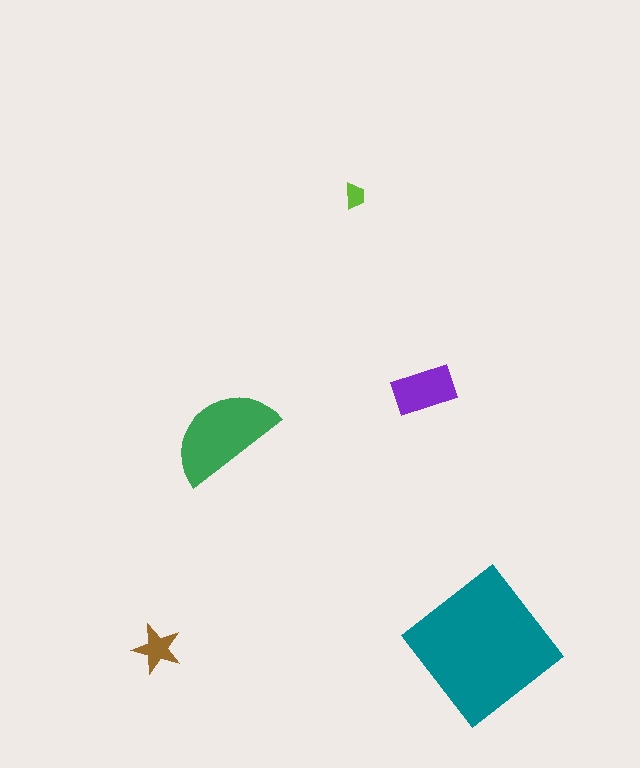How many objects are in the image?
There are 5 objects in the image.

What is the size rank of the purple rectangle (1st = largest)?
3rd.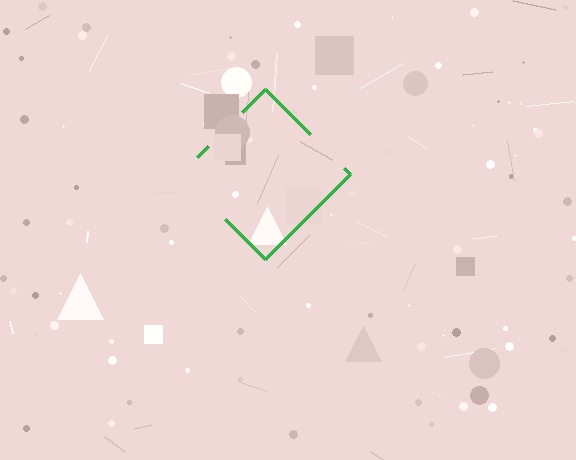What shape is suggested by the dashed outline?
The dashed outline suggests a diamond.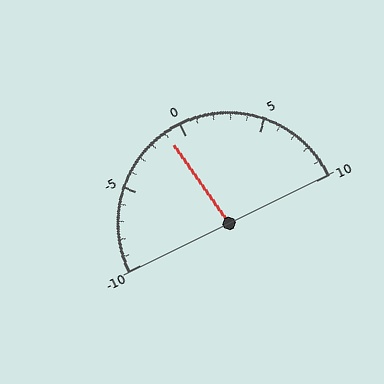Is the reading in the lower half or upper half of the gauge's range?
The reading is in the lower half of the range (-10 to 10).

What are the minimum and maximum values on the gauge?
The gauge ranges from -10 to 10.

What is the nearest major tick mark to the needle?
The nearest major tick mark is 0.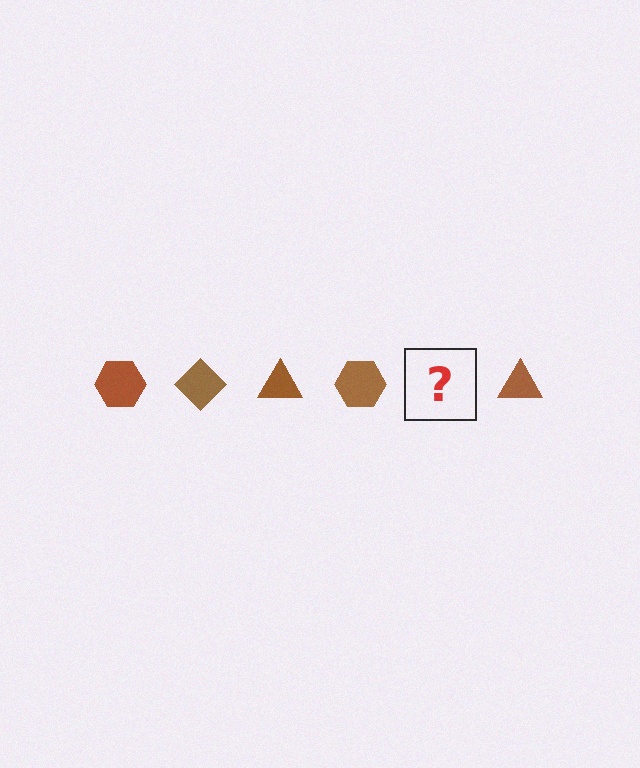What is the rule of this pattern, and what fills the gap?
The rule is that the pattern cycles through hexagon, diamond, triangle shapes in brown. The gap should be filled with a brown diamond.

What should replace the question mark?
The question mark should be replaced with a brown diamond.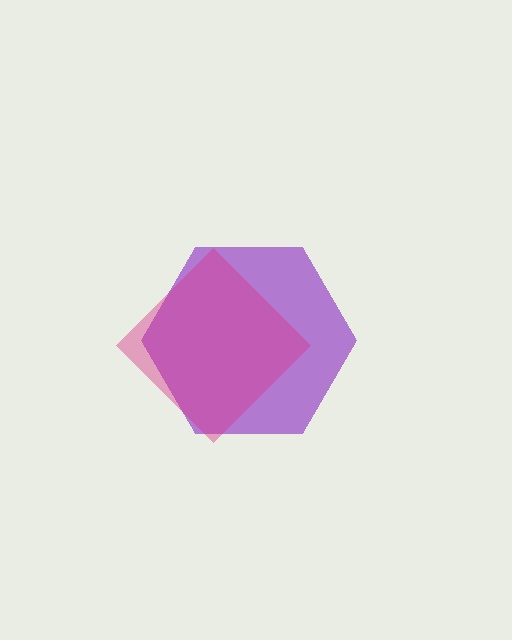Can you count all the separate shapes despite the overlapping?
Yes, there are 2 separate shapes.